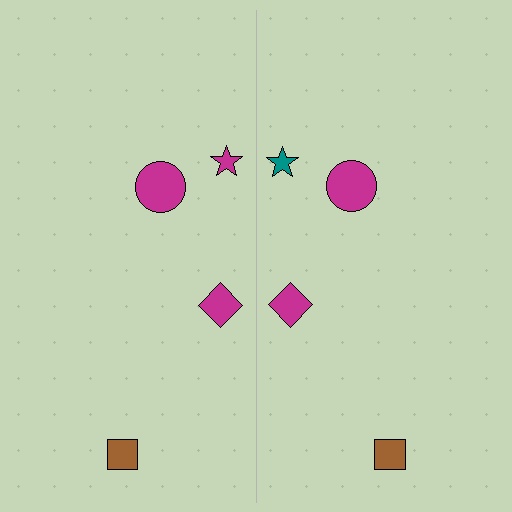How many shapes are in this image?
There are 8 shapes in this image.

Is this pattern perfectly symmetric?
No, the pattern is not perfectly symmetric. The teal star on the right side breaks the symmetry — its mirror counterpart is magenta.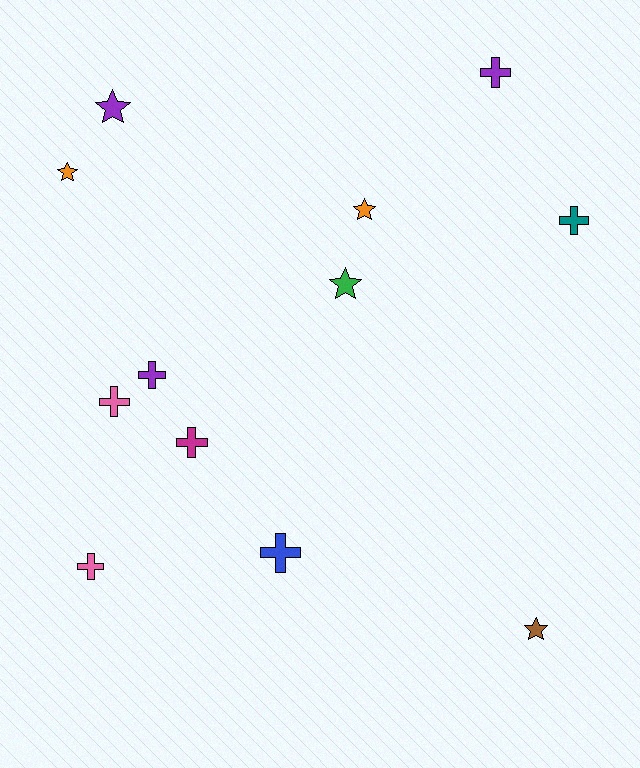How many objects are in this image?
There are 12 objects.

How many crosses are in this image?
There are 7 crosses.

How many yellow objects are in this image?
There are no yellow objects.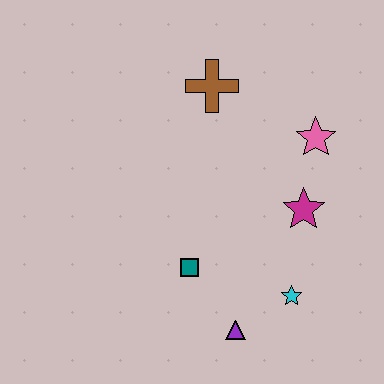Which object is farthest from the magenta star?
The brown cross is farthest from the magenta star.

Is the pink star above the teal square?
Yes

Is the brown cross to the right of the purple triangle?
No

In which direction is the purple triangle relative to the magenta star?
The purple triangle is below the magenta star.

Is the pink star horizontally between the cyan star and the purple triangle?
No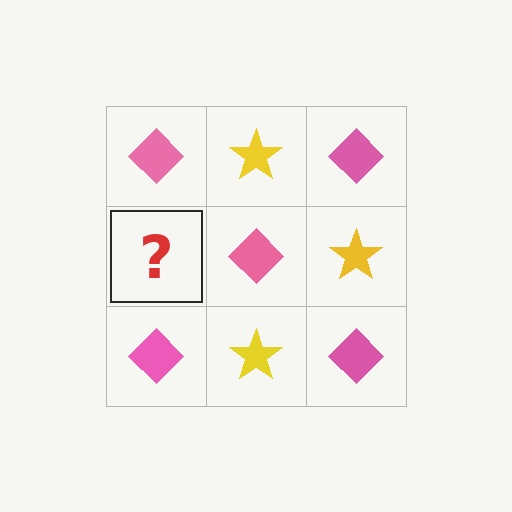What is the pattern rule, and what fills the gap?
The rule is that it alternates pink diamond and yellow star in a checkerboard pattern. The gap should be filled with a yellow star.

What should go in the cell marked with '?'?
The missing cell should contain a yellow star.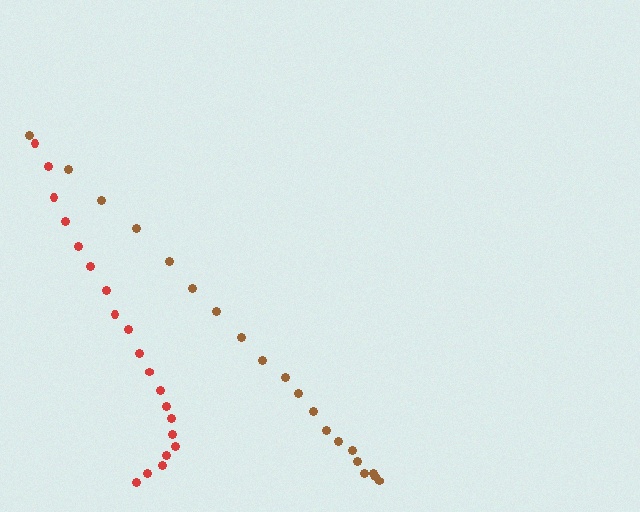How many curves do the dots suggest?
There are 2 distinct paths.